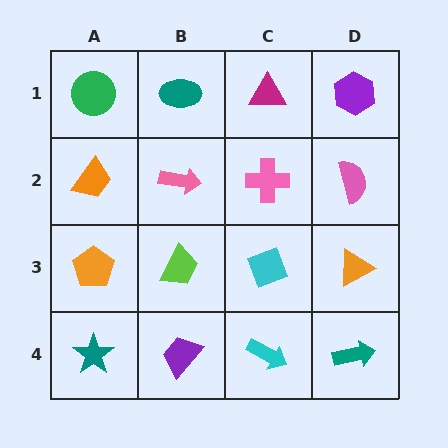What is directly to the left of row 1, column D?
A magenta triangle.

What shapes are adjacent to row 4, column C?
A cyan diamond (row 3, column C), a purple trapezoid (row 4, column B), a teal arrow (row 4, column D).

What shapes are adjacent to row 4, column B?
A lime trapezoid (row 3, column B), a teal star (row 4, column A), a cyan arrow (row 4, column C).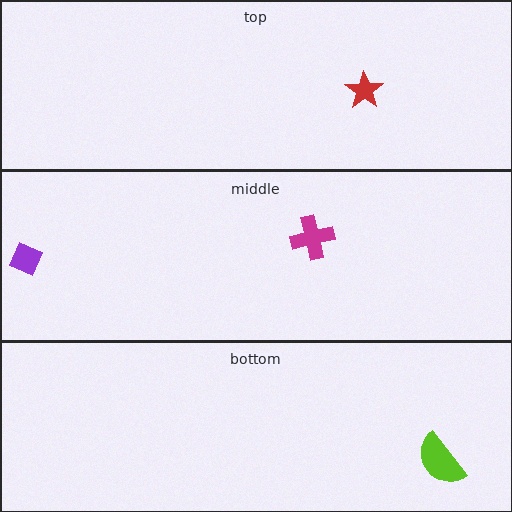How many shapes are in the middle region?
2.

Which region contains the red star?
The top region.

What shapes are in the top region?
The red star.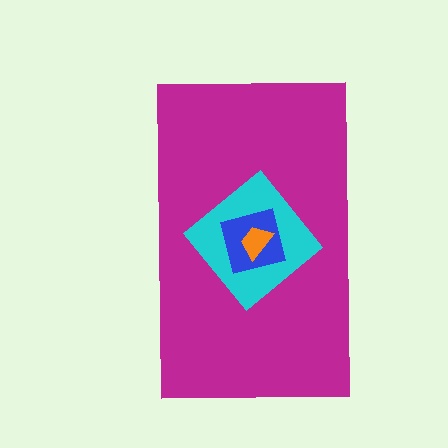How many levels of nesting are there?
4.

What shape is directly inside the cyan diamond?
The blue square.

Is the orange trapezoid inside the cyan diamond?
Yes.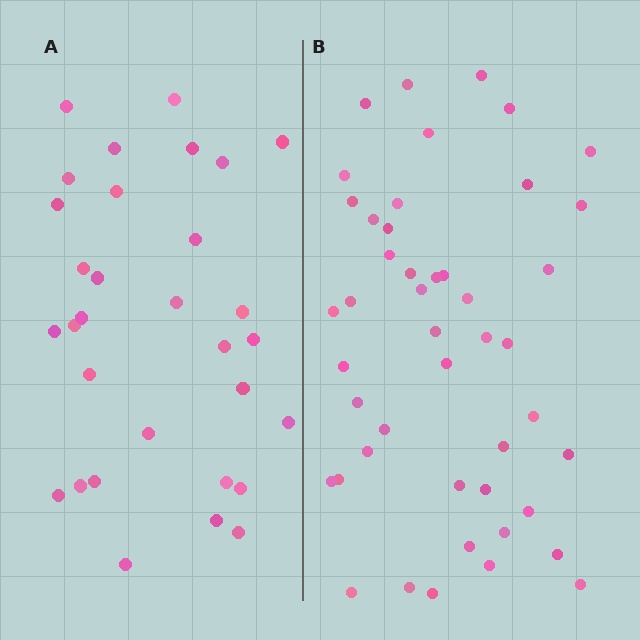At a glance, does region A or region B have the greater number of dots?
Region B (the right region) has more dots.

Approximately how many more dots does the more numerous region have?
Region B has approximately 15 more dots than region A.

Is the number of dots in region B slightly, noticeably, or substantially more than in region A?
Region B has substantially more. The ratio is roughly 1.5 to 1.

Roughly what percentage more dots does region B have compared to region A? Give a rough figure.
About 50% more.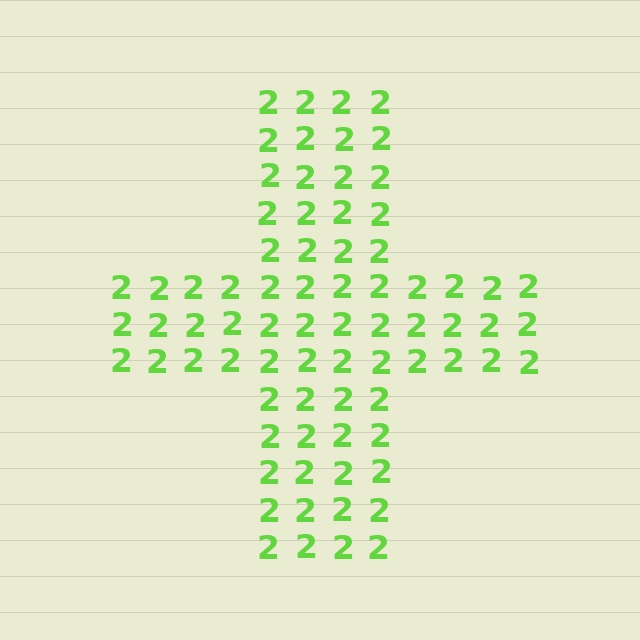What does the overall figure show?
The overall figure shows a cross.